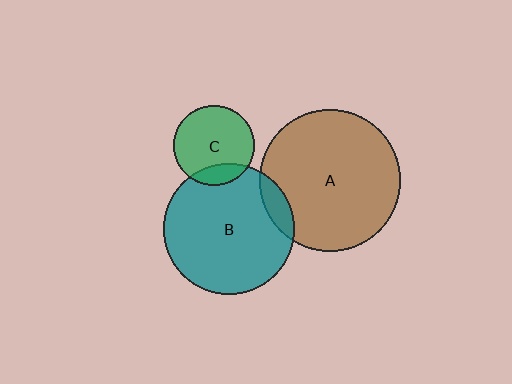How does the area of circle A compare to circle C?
Approximately 3.1 times.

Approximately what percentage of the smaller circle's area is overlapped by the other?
Approximately 10%.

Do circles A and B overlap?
Yes.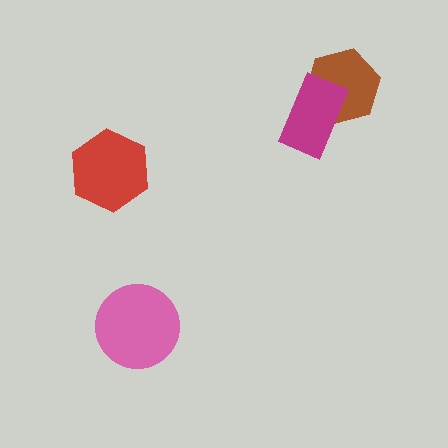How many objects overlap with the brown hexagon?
1 object overlaps with the brown hexagon.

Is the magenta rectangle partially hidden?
No, no other shape covers it.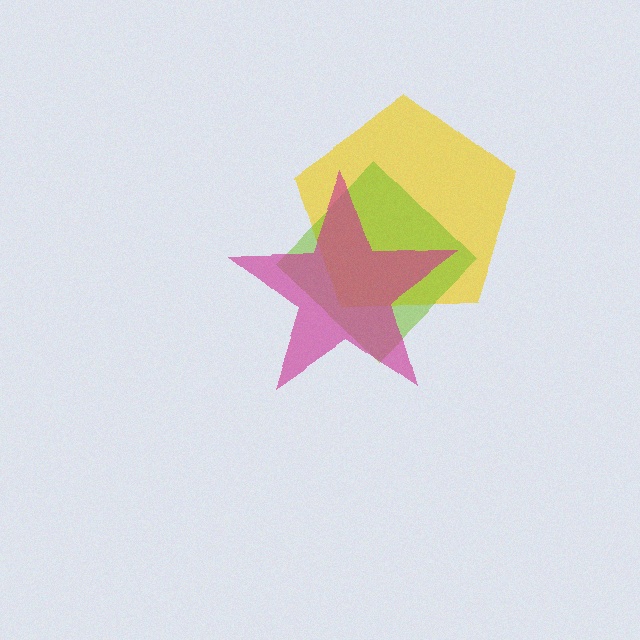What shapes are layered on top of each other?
The layered shapes are: a yellow pentagon, a lime diamond, a magenta star.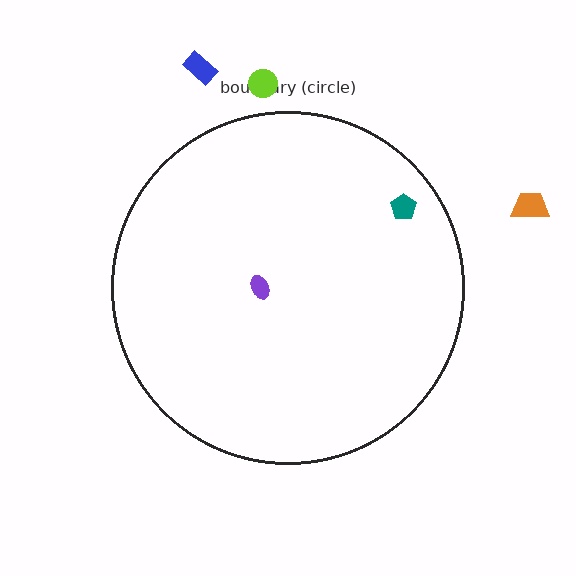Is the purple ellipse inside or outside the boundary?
Inside.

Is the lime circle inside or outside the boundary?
Outside.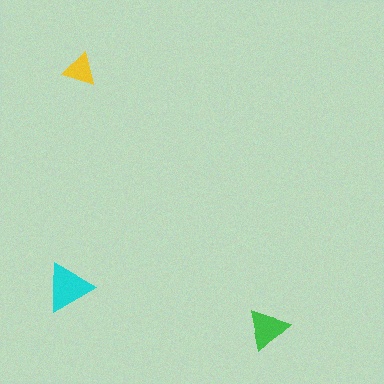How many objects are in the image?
There are 3 objects in the image.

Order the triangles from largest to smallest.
the cyan one, the green one, the yellow one.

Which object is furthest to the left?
The cyan triangle is leftmost.